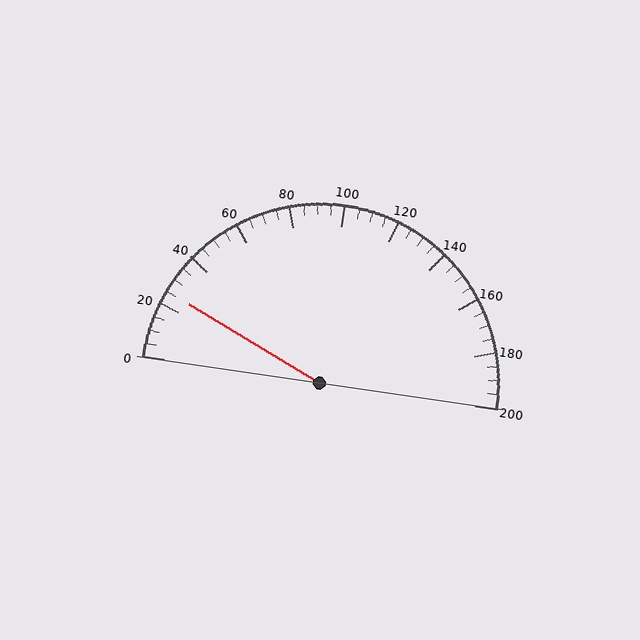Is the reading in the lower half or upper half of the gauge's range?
The reading is in the lower half of the range (0 to 200).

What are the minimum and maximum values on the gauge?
The gauge ranges from 0 to 200.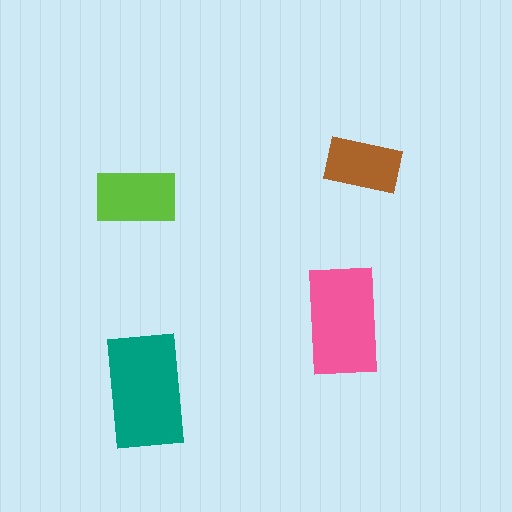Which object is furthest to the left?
The lime rectangle is leftmost.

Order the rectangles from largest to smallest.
the teal one, the pink one, the lime one, the brown one.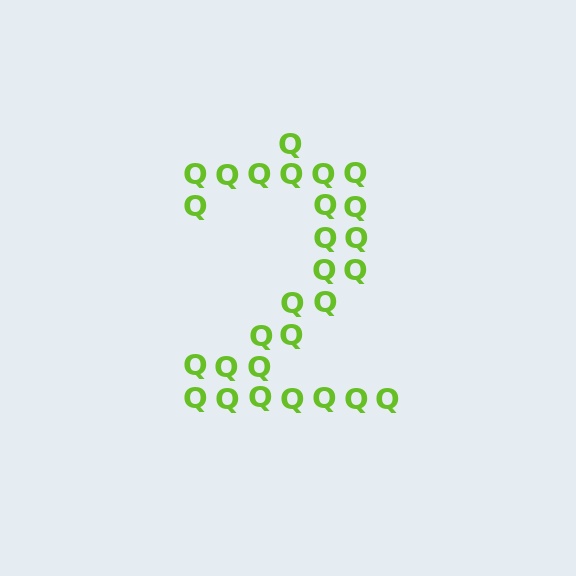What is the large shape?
The large shape is the digit 2.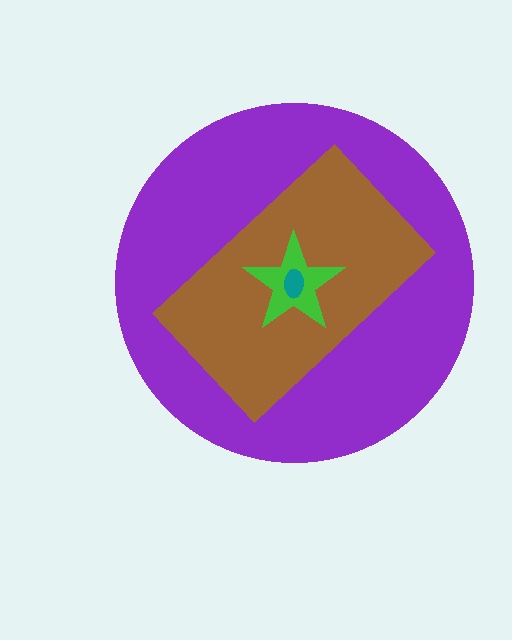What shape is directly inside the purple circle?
The brown rectangle.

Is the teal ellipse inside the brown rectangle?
Yes.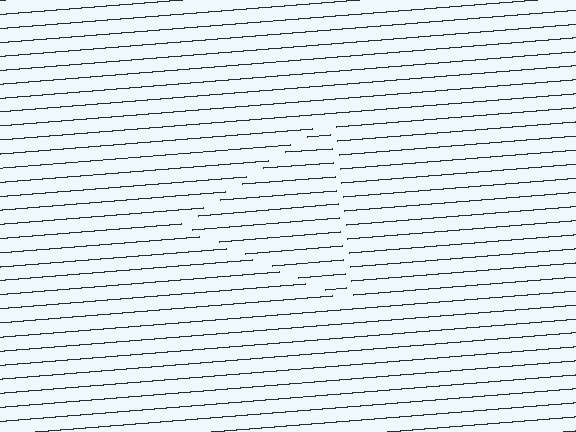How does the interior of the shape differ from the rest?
The interior of the shape contains the same grating, shifted by half a period — the contour is defined by the phase discontinuity where line-ends from the inner and outer gratings abut.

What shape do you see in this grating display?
An illusory triangle. The interior of the shape contains the same grating, shifted by half a period — the contour is defined by the phase discontinuity where line-ends from the inner and outer gratings abut.